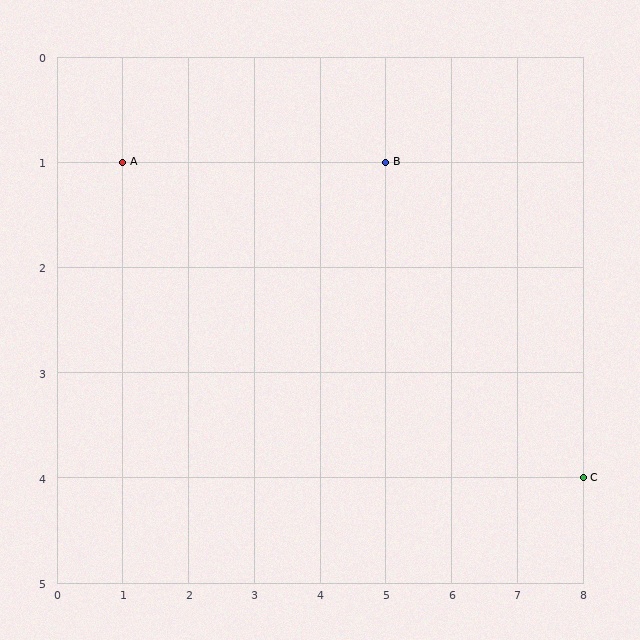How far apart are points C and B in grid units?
Points C and B are 3 columns and 3 rows apart (about 4.2 grid units diagonally).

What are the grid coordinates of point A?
Point A is at grid coordinates (1, 1).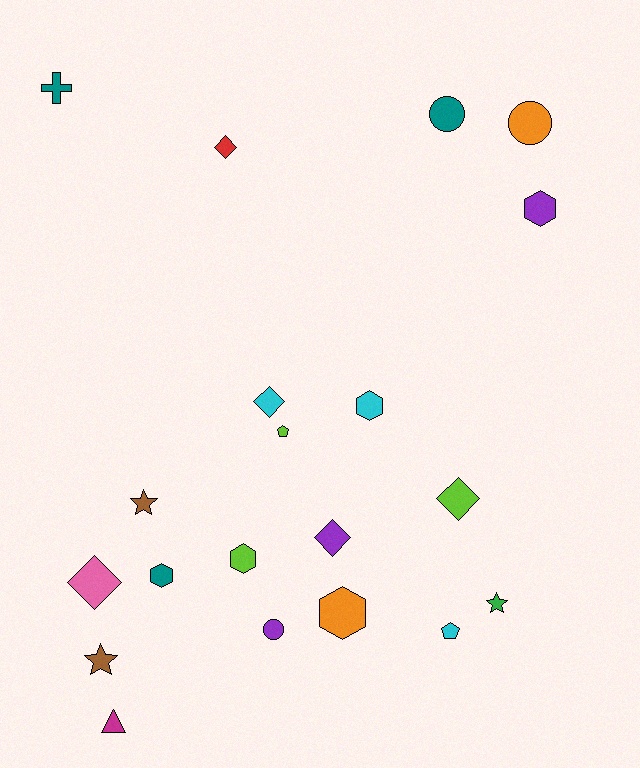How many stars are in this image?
There are 3 stars.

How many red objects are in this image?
There is 1 red object.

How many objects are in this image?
There are 20 objects.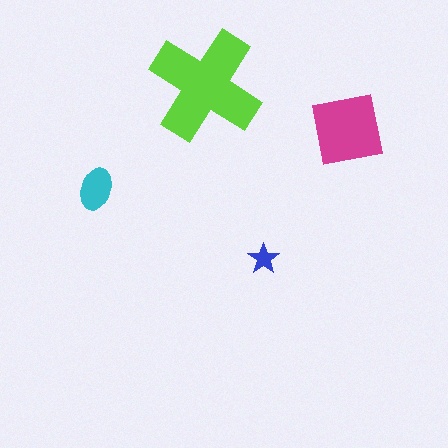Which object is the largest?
The lime cross.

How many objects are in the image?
There are 4 objects in the image.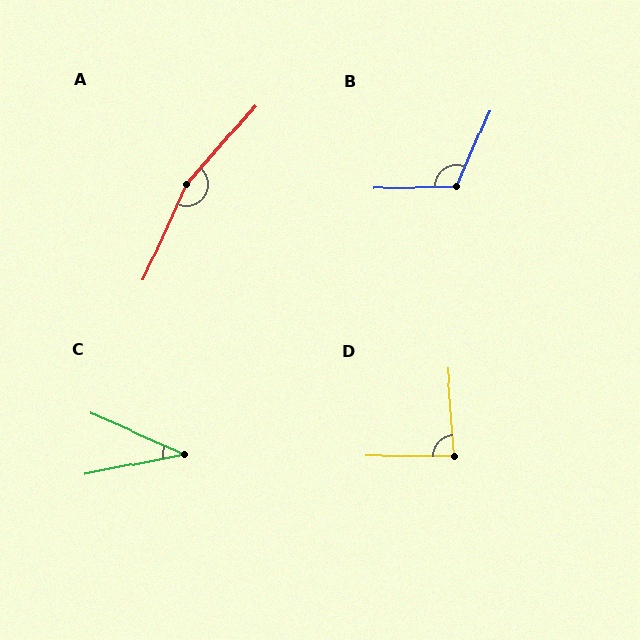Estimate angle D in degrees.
Approximately 86 degrees.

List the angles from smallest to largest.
C (35°), D (86°), B (115°), A (163°).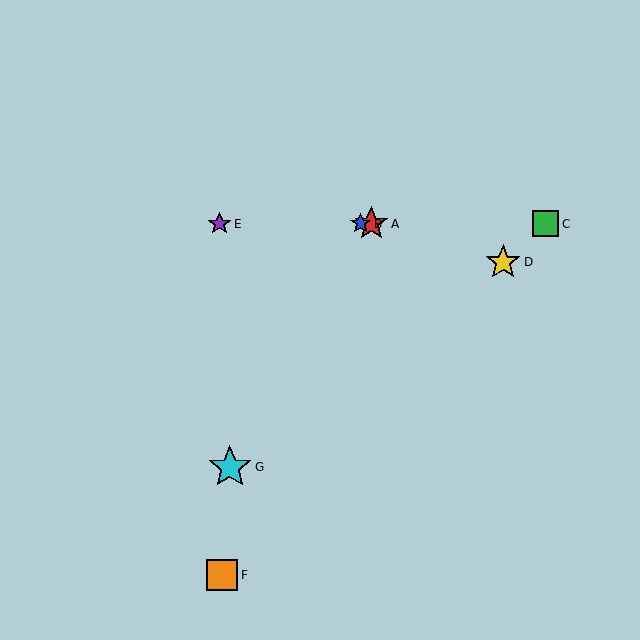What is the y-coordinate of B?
Object B is at y≈224.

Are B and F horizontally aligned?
No, B is at y≈224 and F is at y≈575.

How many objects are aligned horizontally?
4 objects (A, B, C, E) are aligned horizontally.